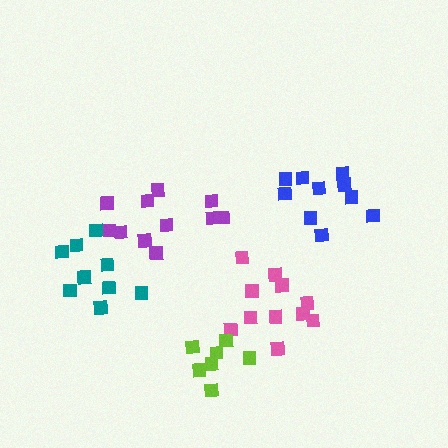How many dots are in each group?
Group 1: 11 dots, Group 2: 10 dots, Group 3: 9 dots, Group 4: 11 dots, Group 5: 7 dots (48 total).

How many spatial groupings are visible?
There are 5 spatial groupings.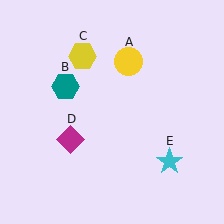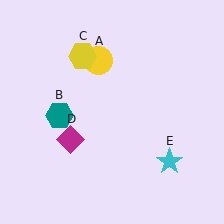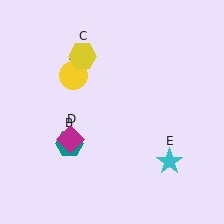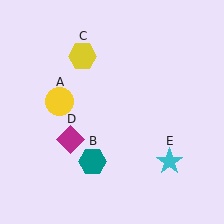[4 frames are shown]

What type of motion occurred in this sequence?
The yellow circle (object A), teal hexagon (object B) rotated counterclockwise around the center of the scene.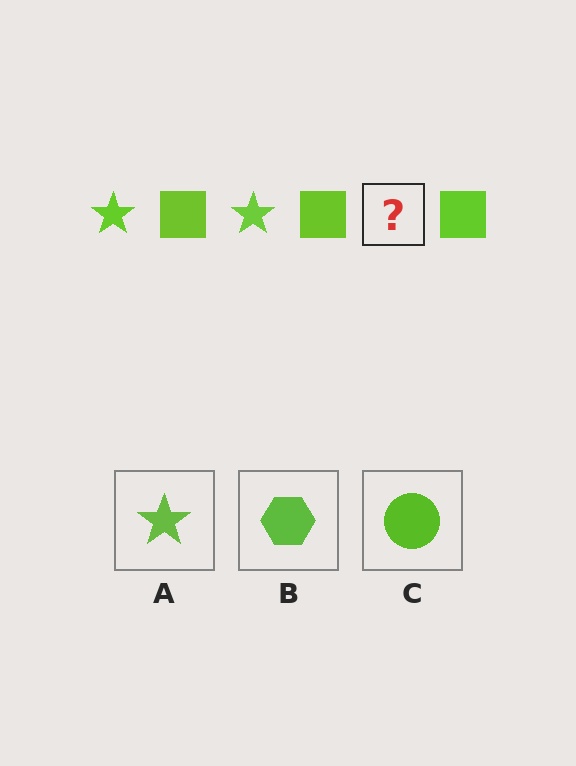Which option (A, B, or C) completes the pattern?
A.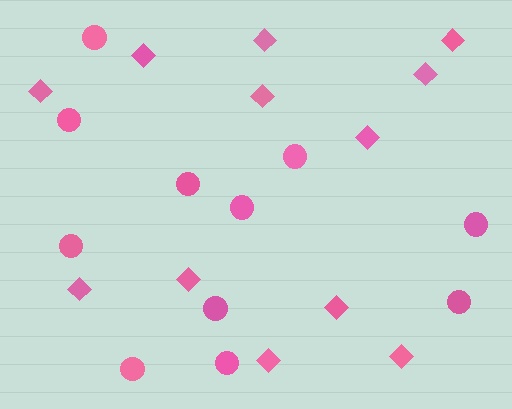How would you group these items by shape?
There are 2 groups: one group of diamonds (12) and one group of circles (11).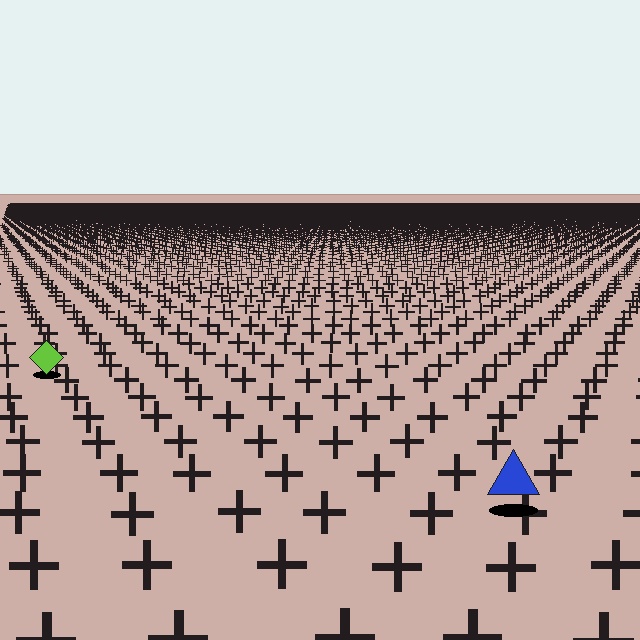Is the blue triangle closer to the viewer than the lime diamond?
Yes. The blue triangle is closer — you can tell from the texture gradient: the ground texture is coarser near it.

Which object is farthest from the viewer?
The lime diamond is farthest from the viewer. It appears smaller and the ground texture around it is denser.